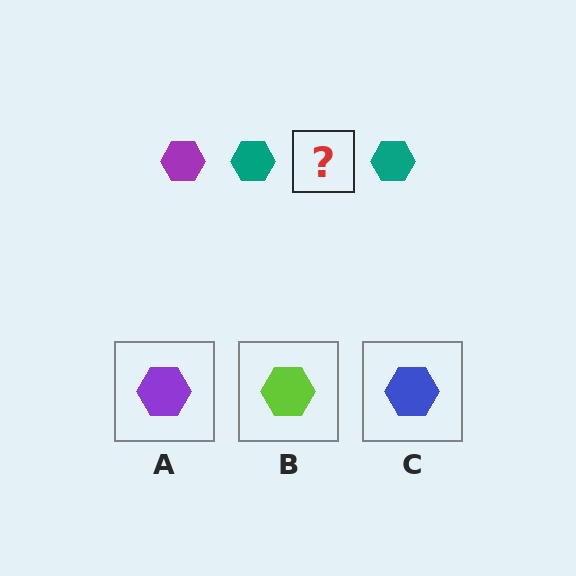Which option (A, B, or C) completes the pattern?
A.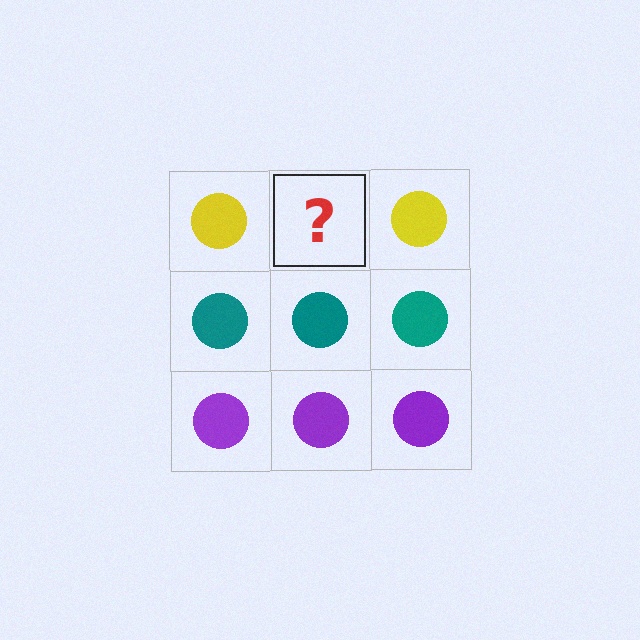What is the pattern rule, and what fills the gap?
The rule is that each row has a consistent color. The gap should be filled with a yellow circle.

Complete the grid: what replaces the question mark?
The question mark should be replaced with a yellow circle.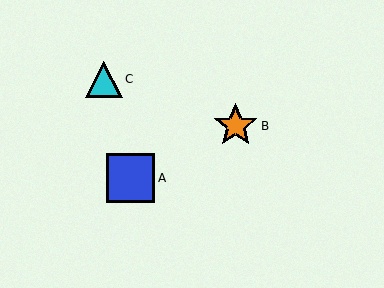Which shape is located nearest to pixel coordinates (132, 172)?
The blue square (labeled A) at (131, 178) is nearest to that location.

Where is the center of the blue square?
The center of the blue square is at (131, 178).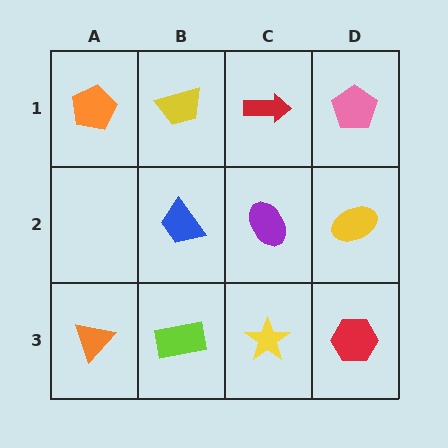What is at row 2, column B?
A blue trapezoid.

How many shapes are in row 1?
4 shapes.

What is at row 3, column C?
A yellow star.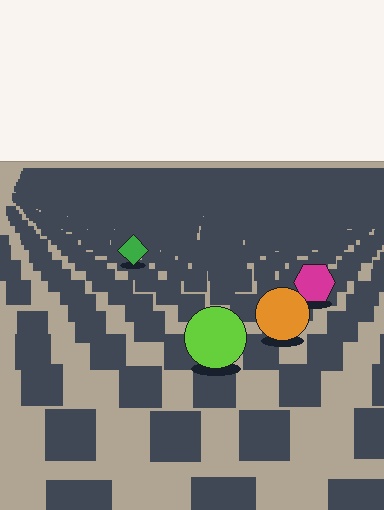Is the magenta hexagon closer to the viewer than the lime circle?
No. The lime circle is closer — you can tell from the texture gradient: the ground texture is coarser near it.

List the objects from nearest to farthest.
From nearest to farthest: the lime circle, the orange circle, the magenta hexagon, the green diamond.